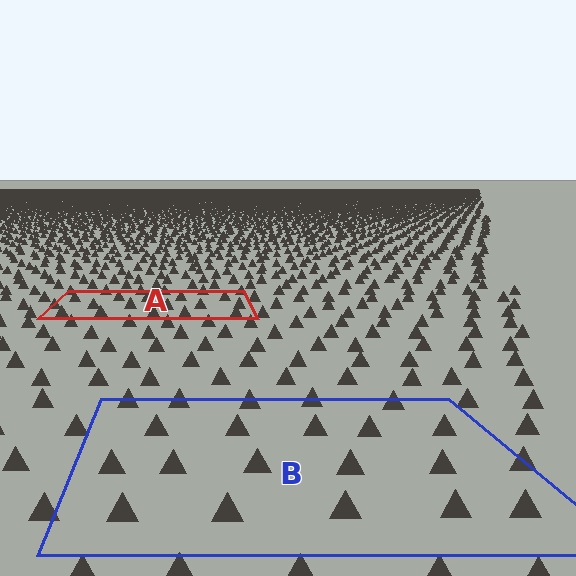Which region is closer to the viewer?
Region B is closer. The texture elements there are larger and more spread out.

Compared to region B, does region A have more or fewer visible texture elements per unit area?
Region A has more texture elements per unit area — they are packed more densely because it is farther away.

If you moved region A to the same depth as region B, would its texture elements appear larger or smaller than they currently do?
They would appear larger. At a closer depth, the same texture elements are projected at a bigger on-screen size.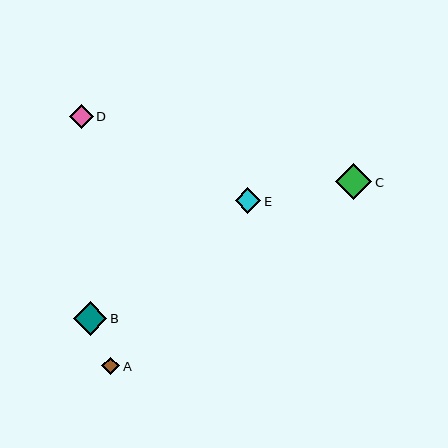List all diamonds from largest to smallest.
From largest to smallest: C, B, E, D, A.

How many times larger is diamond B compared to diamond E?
Diamond B is approximately 1.3 times the size of diamond E.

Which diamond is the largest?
Diamond C is the largest with a size of approximately 36 pixels.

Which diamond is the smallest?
Diamond A is the smallest with a size of approximately 18 pixels.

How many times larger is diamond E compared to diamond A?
Diamond E is approximately 1.4 times the size of diamond A.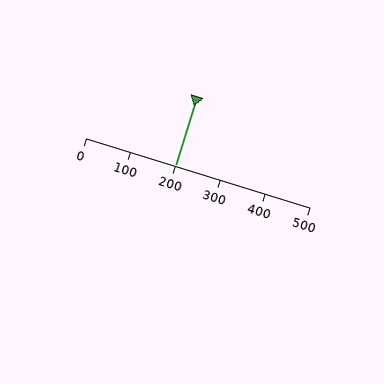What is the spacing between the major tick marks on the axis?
The major ticks are spaced 100 apart.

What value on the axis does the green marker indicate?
The marker indicates approximately 200.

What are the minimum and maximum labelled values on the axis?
The axis runs from 0 to 500.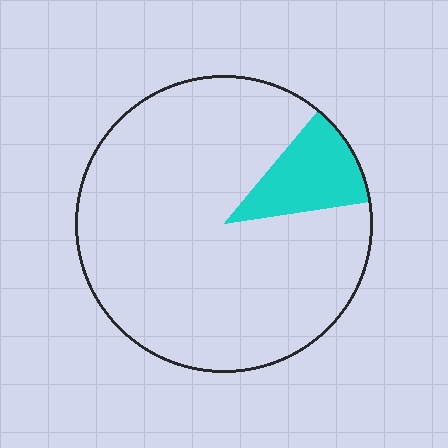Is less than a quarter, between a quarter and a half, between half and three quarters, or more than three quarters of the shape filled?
Less than a quarter.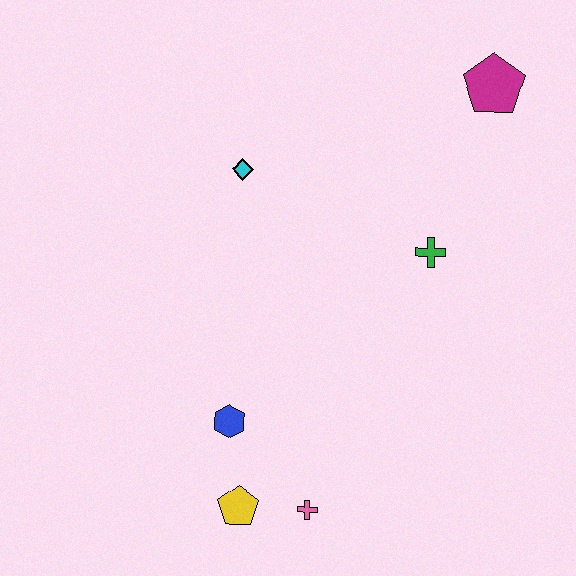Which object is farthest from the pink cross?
The magenta pentagon is farthest from the pink cross.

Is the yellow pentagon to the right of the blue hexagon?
Yes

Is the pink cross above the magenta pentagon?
No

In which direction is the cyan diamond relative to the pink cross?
The cyan diamond is above the pink cross.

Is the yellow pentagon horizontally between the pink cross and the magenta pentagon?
No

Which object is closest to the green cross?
The magenta pentagon is closest to the green cross.